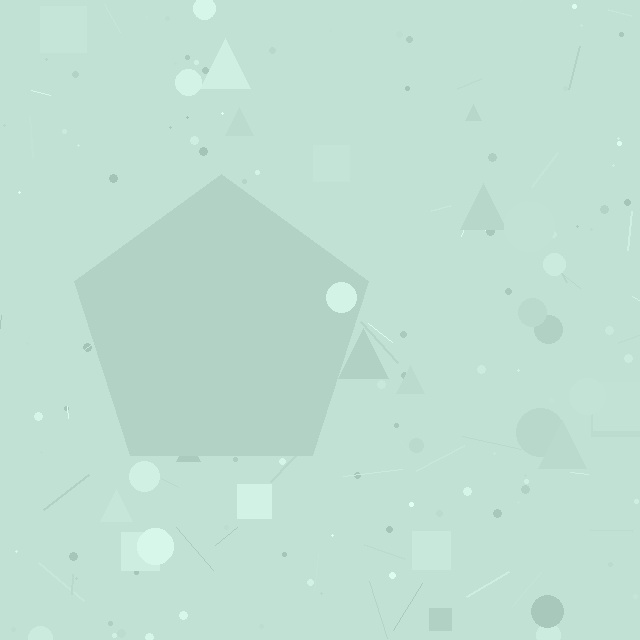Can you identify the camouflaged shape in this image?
The camouflaged shape is a pentagon.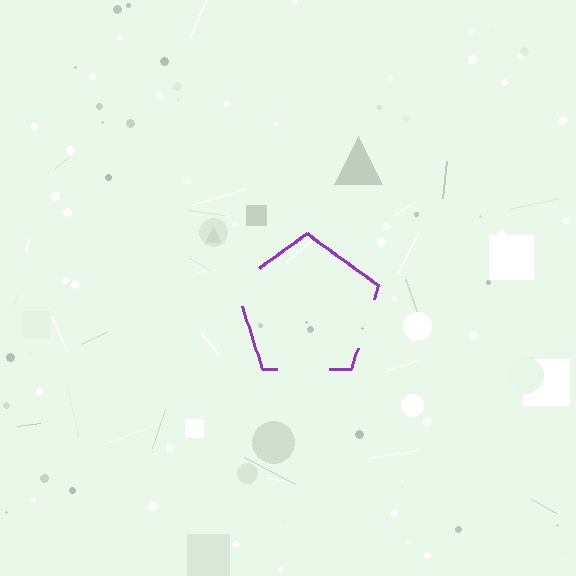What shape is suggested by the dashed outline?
The dashed outline suggests a pentagon.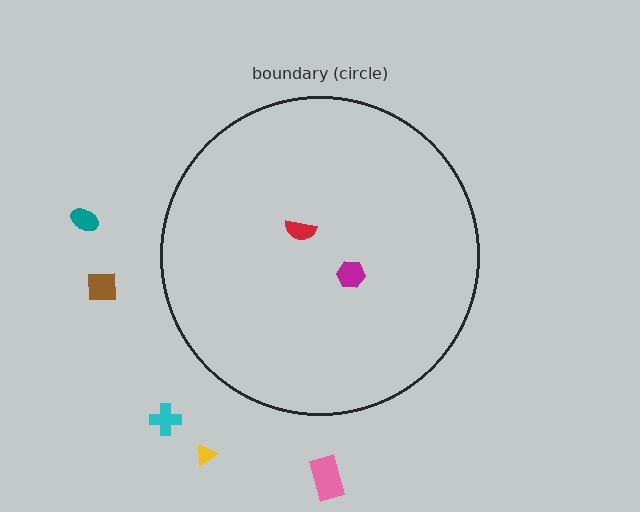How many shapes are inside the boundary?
2 inside, 5 outside.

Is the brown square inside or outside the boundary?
Outside.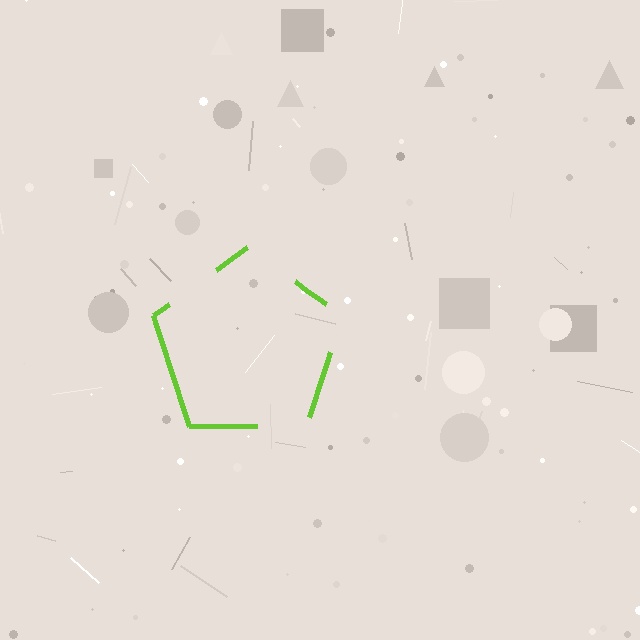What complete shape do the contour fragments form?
The contour fragments form a pentagon.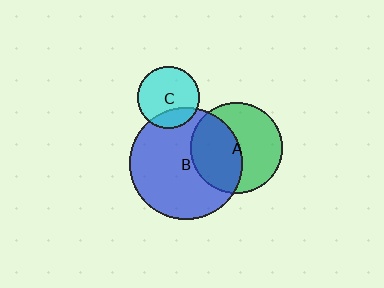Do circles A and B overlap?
Yes.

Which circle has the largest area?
Circle B (blue).